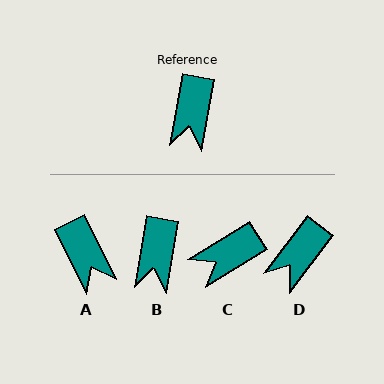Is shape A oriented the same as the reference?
No, it is off by about 36 degrees.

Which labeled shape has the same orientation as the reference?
B.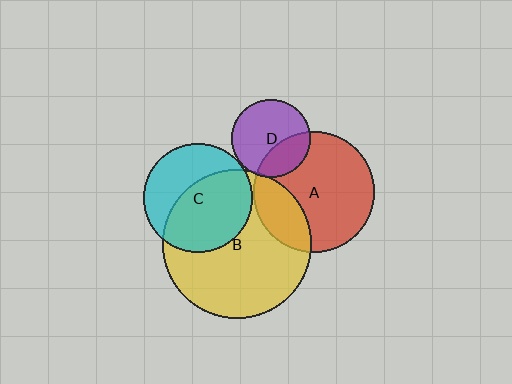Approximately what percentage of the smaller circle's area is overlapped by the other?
Approximately 30%.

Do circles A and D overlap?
Yes.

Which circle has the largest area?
Circle B (yellow).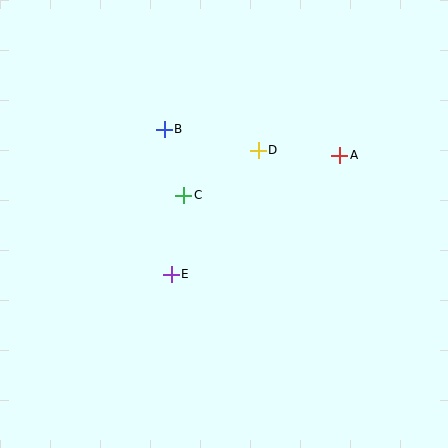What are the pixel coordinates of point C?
Point C is at (184, 195).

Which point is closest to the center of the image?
Point C at (184, 195) is closest to the center.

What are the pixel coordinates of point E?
Point E is at (171, 274).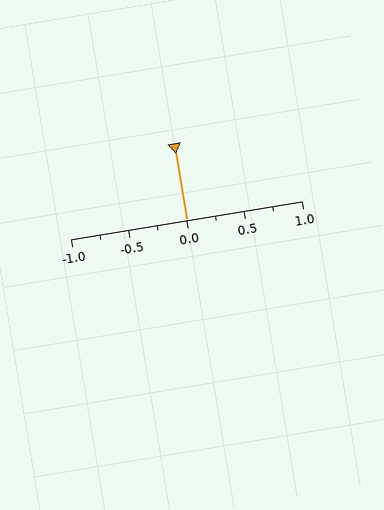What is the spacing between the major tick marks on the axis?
The major ticks are spaced 0.5 apart.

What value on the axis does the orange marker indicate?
The marker indicates approximately 0.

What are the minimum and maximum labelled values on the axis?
The axis runs from -1.0 to 1.0.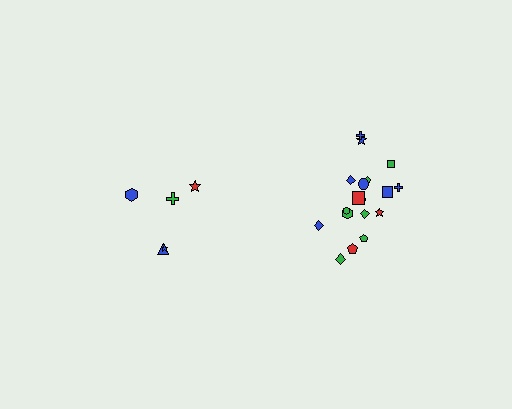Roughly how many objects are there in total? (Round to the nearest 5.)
Roughly 25 objects in total.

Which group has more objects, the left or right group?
The right group.